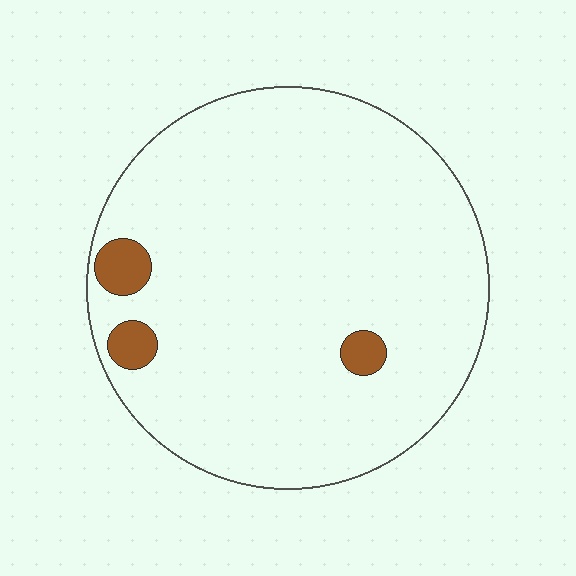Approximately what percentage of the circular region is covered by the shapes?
Approximately 5%.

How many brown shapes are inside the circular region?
3.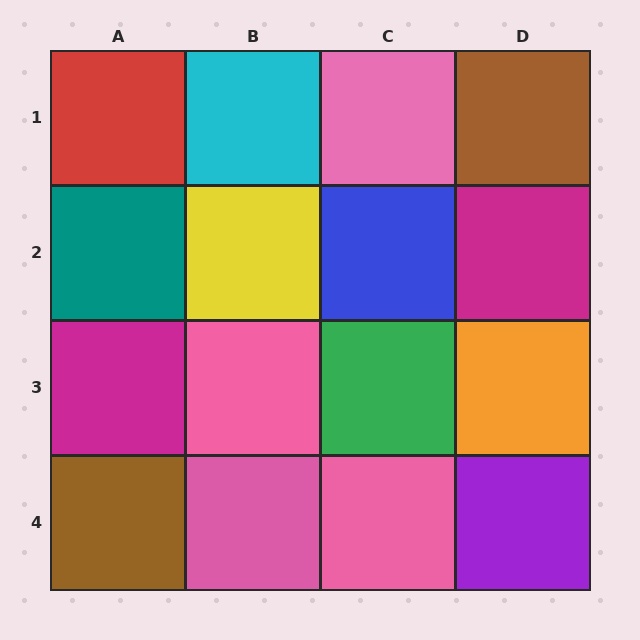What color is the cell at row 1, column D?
Brown.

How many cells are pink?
4 cells are pink.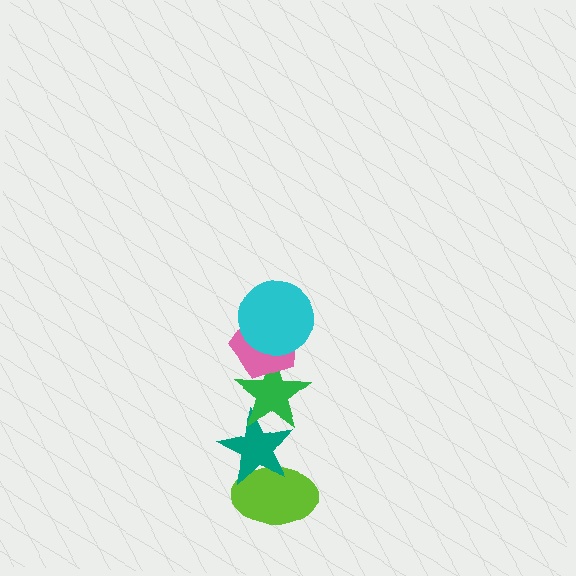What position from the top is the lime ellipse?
The lime ellipse is 5th from the top.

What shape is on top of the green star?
The pink pentagon is on top of the green star.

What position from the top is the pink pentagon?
The pink pentagon is 2nd from the top.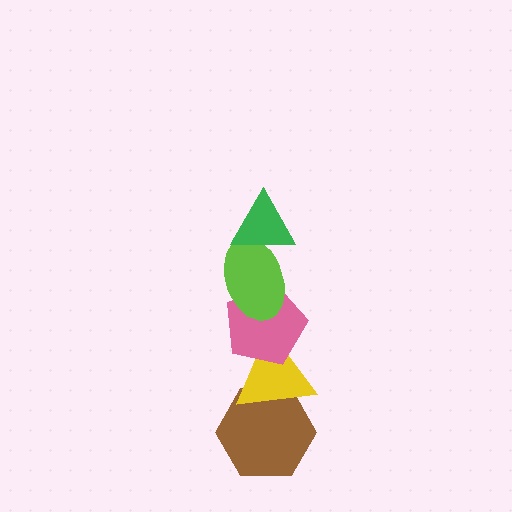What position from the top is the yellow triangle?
The yellow triangle is 4th from the top.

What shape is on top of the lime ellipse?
The green triangle is on top of the lime ellipse.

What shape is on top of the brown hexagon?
The yellow triangle is on top of the brown hexagon.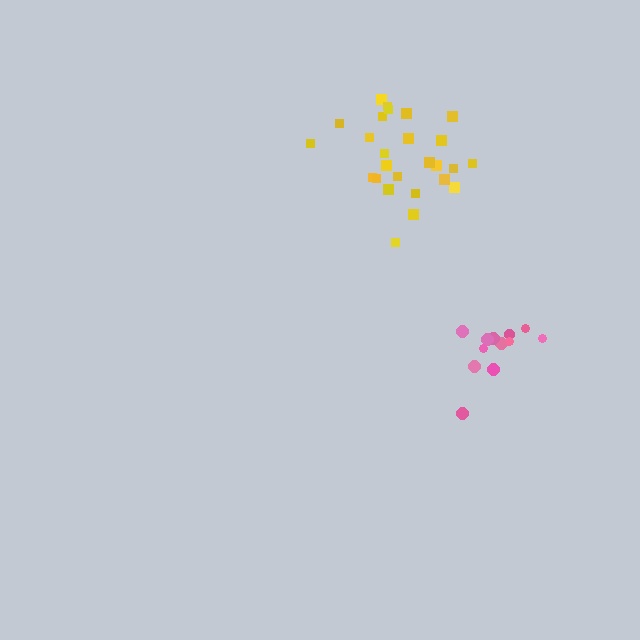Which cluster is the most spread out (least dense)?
Pink.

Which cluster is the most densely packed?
Yellow.